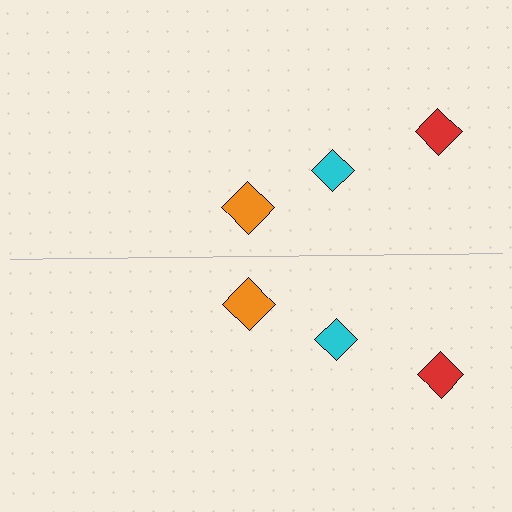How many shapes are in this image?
There are 6 shapes in this image.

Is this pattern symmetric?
Yes, this pattern has bilateral (reflection) symmetry.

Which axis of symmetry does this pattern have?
The pattern has a horizontal axis of symmetry running through the center of the image.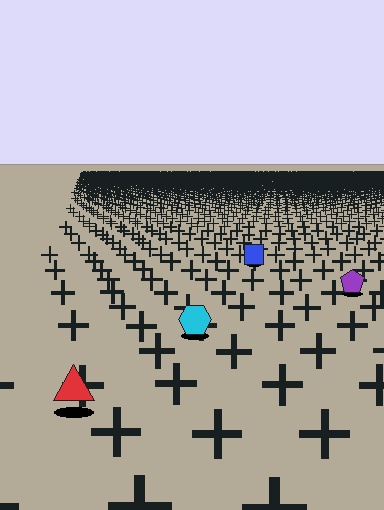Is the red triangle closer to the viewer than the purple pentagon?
Yes. The red triangle is closer — you can tell from the texture gradient: the ground texture is coarser near it.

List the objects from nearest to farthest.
From nearest to farthest: the red triangle, the cyan hexagon, the purple pentagon, the blue square.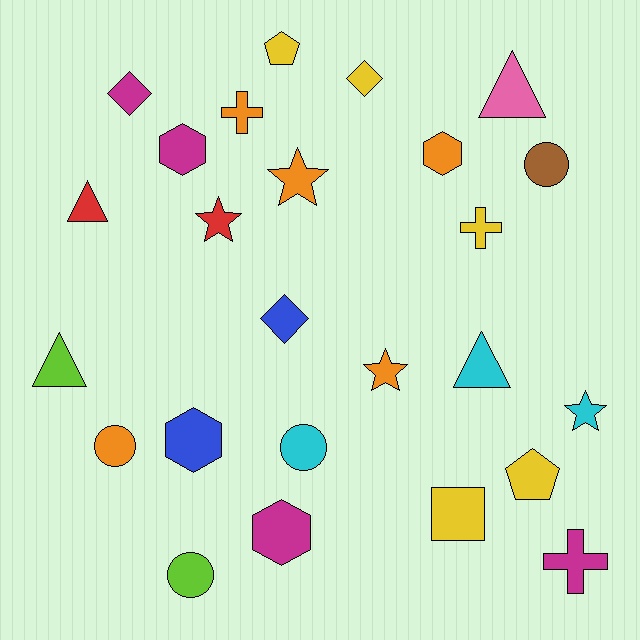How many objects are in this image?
There are 25 objects.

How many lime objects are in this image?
There are 2 lime objects.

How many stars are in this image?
There are 4 stars.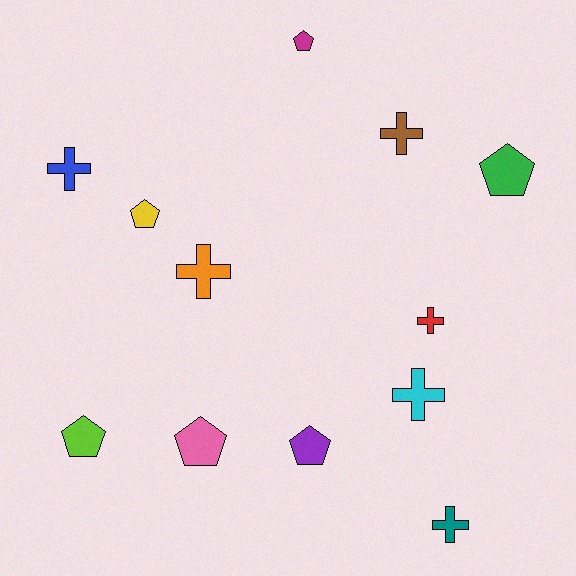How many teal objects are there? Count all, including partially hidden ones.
There is 1 teal object.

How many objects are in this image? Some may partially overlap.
There are 12 objects.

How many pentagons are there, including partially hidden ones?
There are 6 pentagons.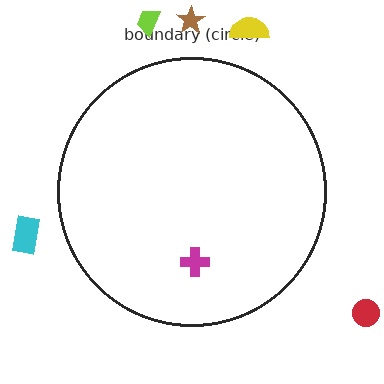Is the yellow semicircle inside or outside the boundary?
Outside.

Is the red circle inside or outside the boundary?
Outside.